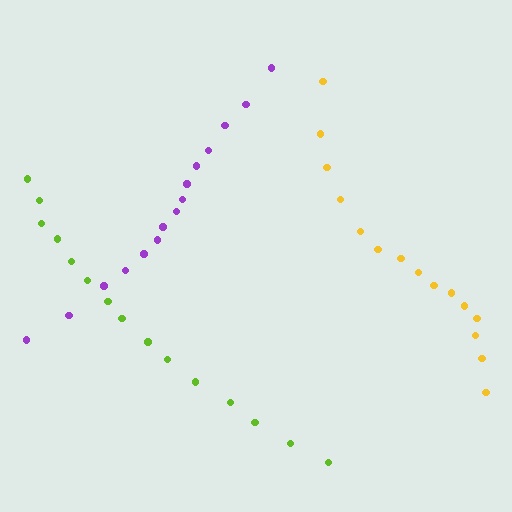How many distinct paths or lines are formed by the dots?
There are 3 distinct paths.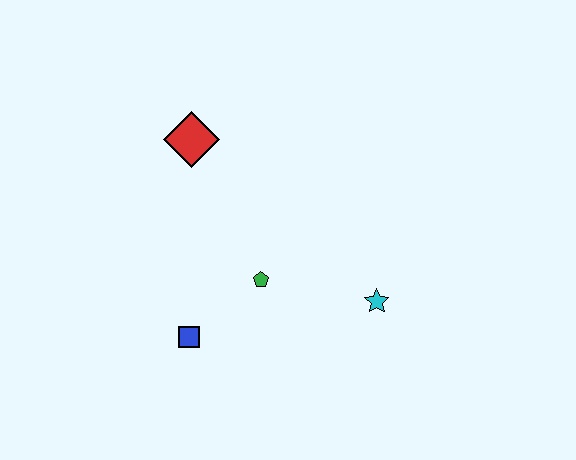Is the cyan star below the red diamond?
Yes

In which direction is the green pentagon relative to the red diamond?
The green pentagon is below the red diamond.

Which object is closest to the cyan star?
The green pentagon is closest to the cyan star.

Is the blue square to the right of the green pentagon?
No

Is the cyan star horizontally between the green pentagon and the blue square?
No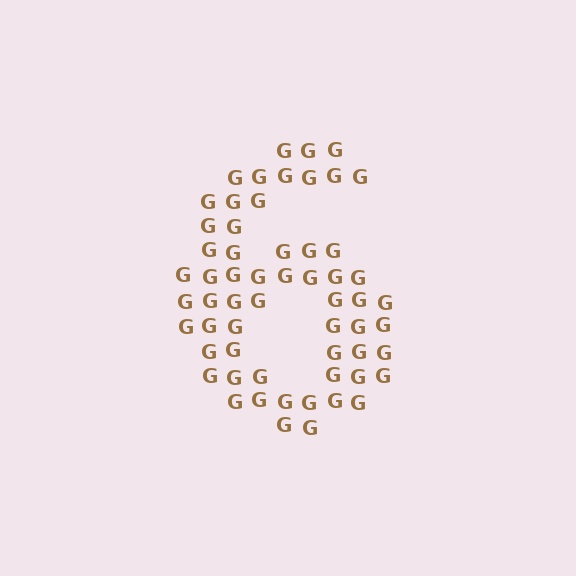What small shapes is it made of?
It is made of small letter G's.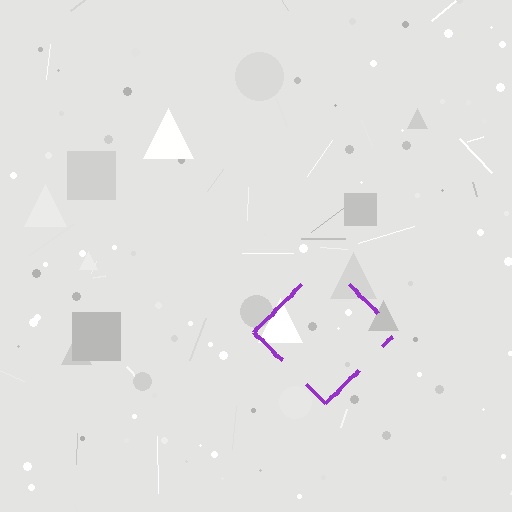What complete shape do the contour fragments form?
The contour fragments form a diamond.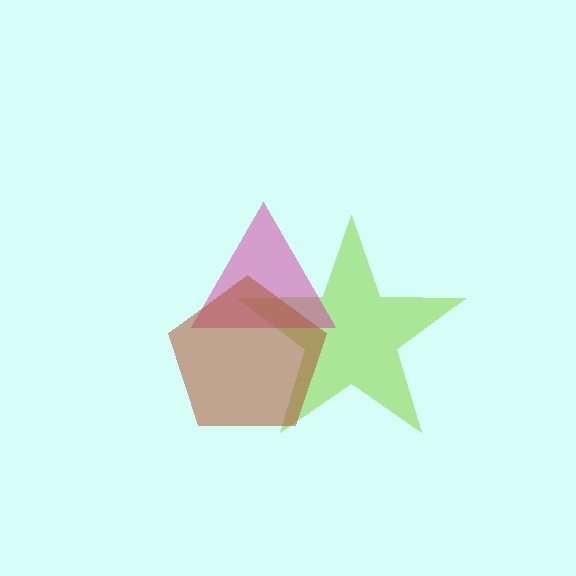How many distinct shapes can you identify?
There are 3 distinct shapes: a lime star, a magenta triangle, a brown pentagon.